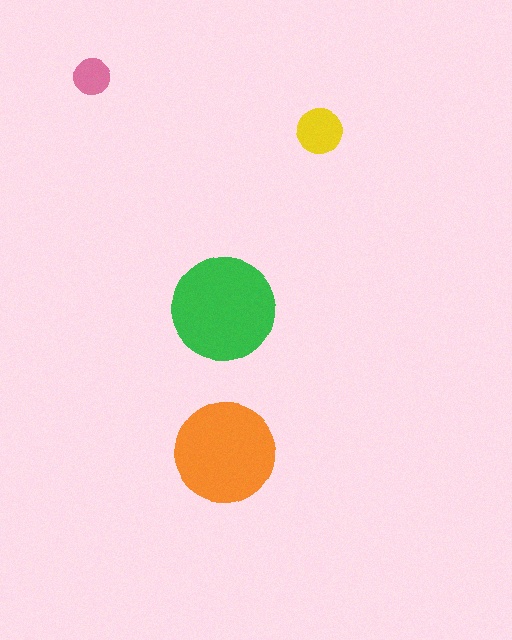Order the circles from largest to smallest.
the green one, the orange one, the yellow one, the pink one.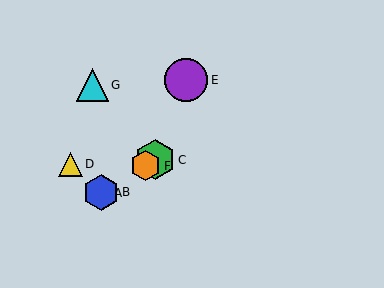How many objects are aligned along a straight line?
4 objects (A, B, C, F) are aligned along a straight line.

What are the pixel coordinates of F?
Object F is at (145, 166).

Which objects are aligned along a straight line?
Objects A, B, C, F are aligned along a straight line.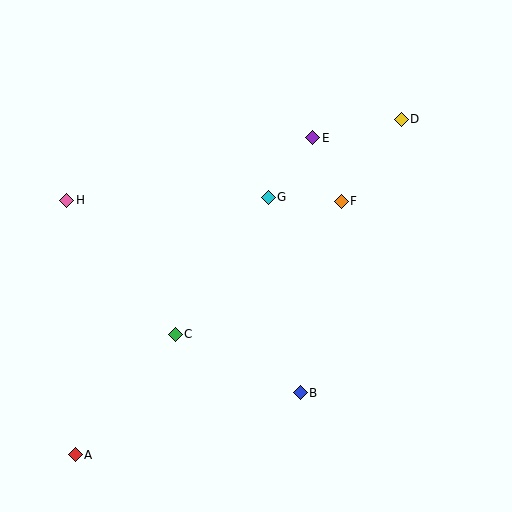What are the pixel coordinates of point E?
Point E is at (313, 138).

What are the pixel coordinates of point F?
Point F is at (341, 201).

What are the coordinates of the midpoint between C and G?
The midpoint between C and G is at (222, 266).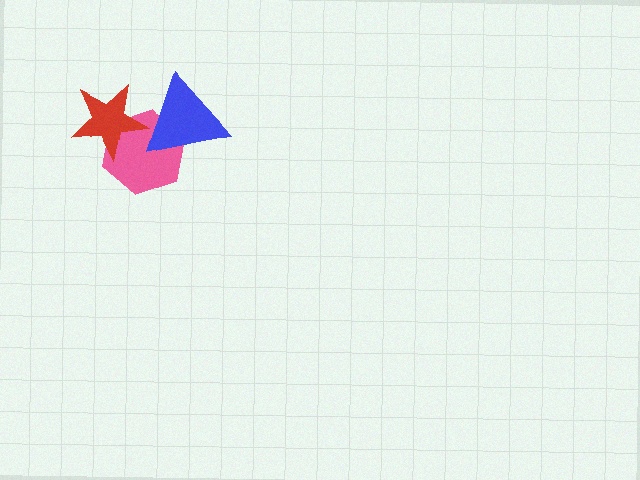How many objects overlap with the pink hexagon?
2 objects overlap with the pink hexagon.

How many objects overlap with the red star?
2 objects overlap with the red star.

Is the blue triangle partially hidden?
No, no other shape covers it.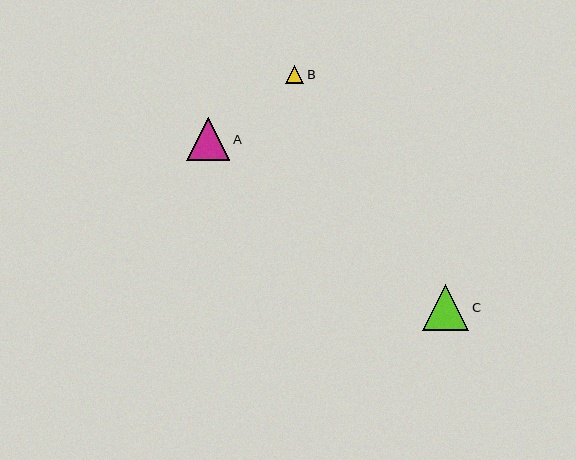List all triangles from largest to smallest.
From largest to smallest: C, A, B.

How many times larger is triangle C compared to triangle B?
Triangle C is approximately 2.5 times the size of triangle B.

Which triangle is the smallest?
Triangle B is the smallest with a size of approximately 18 pixels.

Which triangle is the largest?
Triangle C is the largest with a size of approximately 46 pixels.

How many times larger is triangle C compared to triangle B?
Triangle C is approximately 2.5 times the size of triangle B.